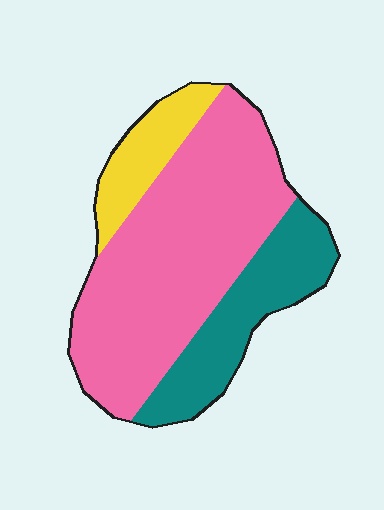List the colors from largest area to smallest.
From largest to smallest: pink, teal, yellow.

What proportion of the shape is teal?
Teal takes up less than a quarter of the shape.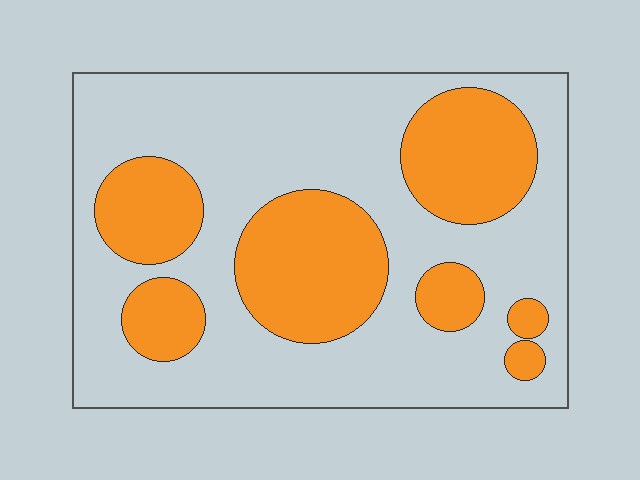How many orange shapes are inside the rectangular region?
7.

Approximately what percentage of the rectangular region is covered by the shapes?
Approximately 35%.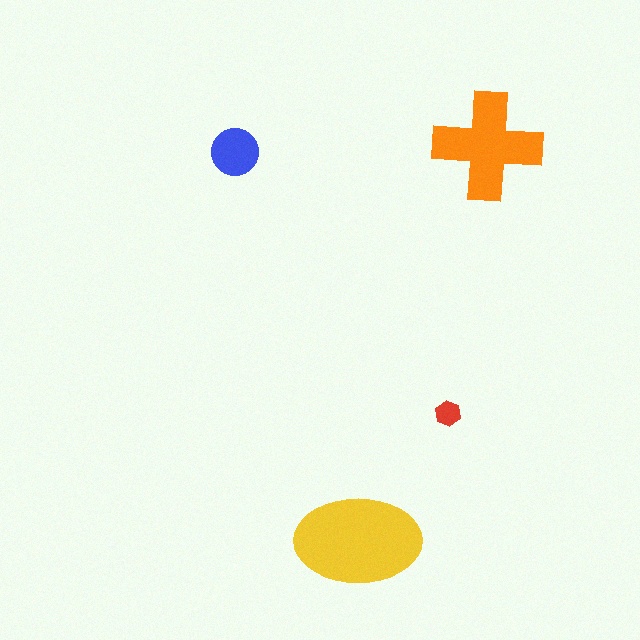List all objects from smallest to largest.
The red hexagon, the blue circle, the orange cross, the yellow ellipse.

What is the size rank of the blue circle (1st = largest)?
3rd.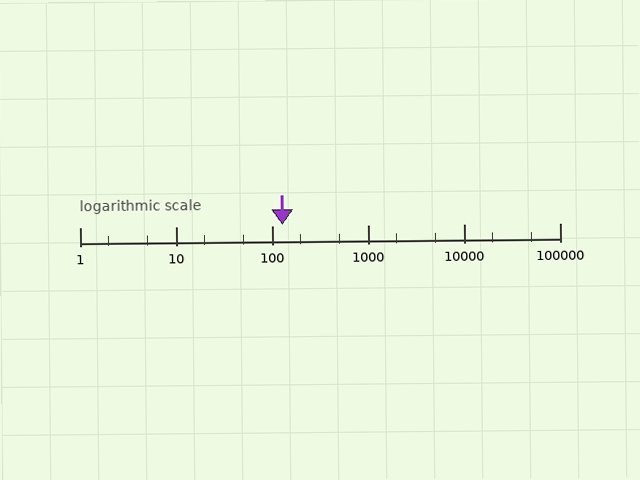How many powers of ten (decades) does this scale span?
The scale spans 5 decades, from 1 to 100000.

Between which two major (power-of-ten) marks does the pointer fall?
The pointer is between 100 and 1000.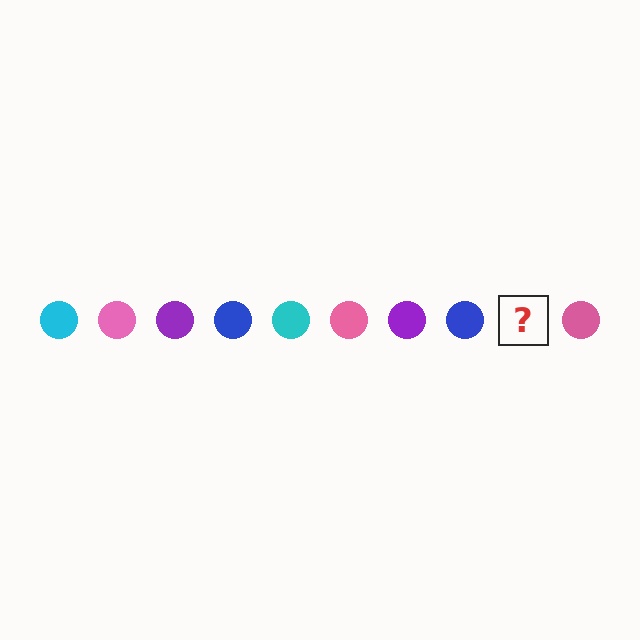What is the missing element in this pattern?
The missing element is a cyan circle.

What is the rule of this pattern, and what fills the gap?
The rule is that the pattern cycles through cyan, pink, purple, blue circles. The gap should be filled with a cyan circle.